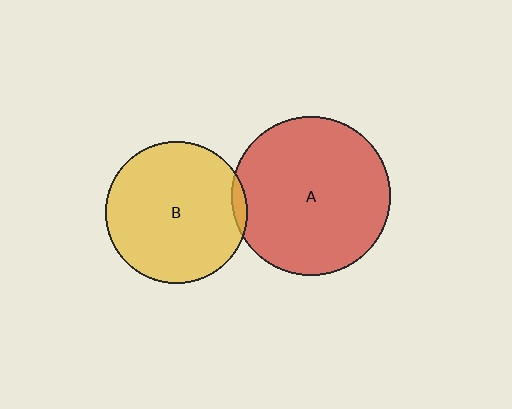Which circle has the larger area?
Circle A (red).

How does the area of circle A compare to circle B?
Approximately 1.2 times.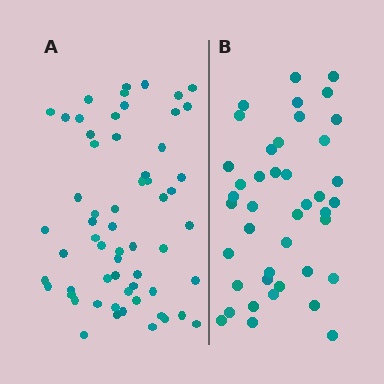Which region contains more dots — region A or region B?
Region A (the left region) has more dots.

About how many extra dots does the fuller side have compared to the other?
Region A has approximately 20 more dots than region B.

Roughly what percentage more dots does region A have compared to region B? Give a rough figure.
About 45% more.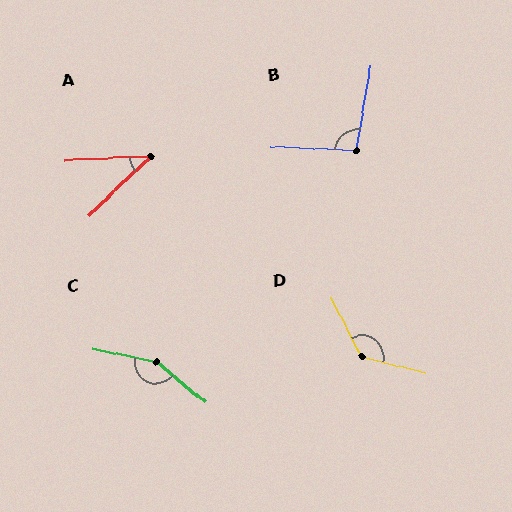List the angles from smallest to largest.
A (41°), B (97°), D (131°), C (153°).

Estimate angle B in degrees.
Approximately 97 degrees.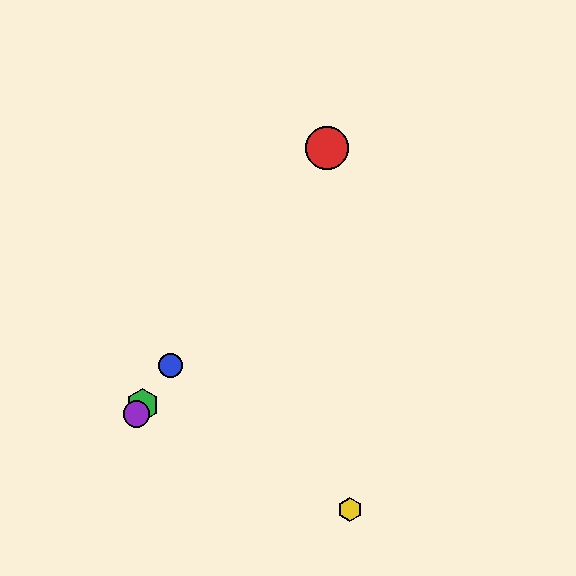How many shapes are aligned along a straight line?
4 shapes (the red circle, the blue circle, the green hexagon, the purple circle) are aligned along a straight line.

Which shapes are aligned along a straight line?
The red circle, the blue circle, the green hexagon, the purple circle are aligned along a straight line.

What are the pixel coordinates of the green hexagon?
The green hexagon is at (143, 405).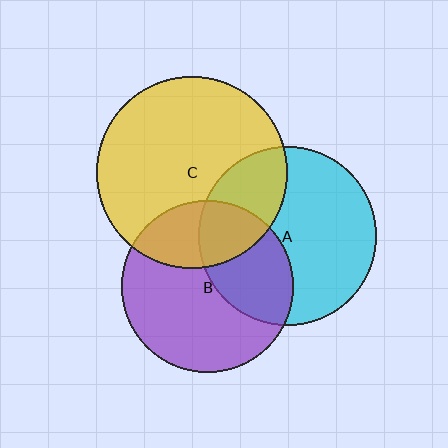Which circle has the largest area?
Circle C (yellow).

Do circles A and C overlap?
Yes.